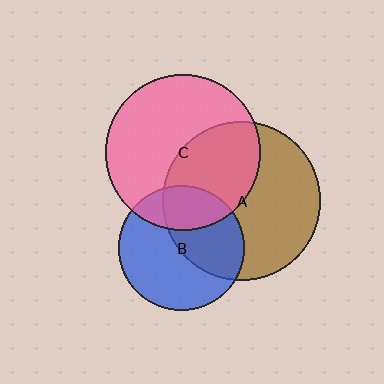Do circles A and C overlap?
Yes.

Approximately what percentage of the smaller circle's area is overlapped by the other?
Approximately 40%.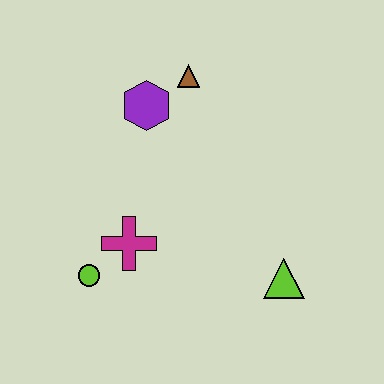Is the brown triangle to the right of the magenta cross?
Yes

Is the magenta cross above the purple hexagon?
No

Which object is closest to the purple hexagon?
The brown triangle is closest to the purple hexagon.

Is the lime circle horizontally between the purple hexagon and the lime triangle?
No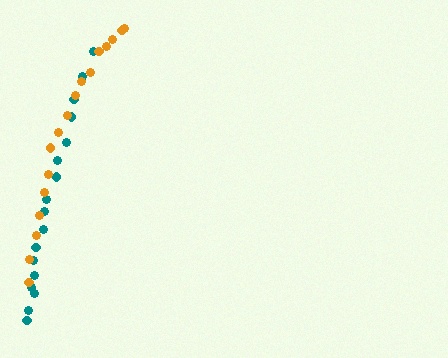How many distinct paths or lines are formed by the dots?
There are 2 distinct paths.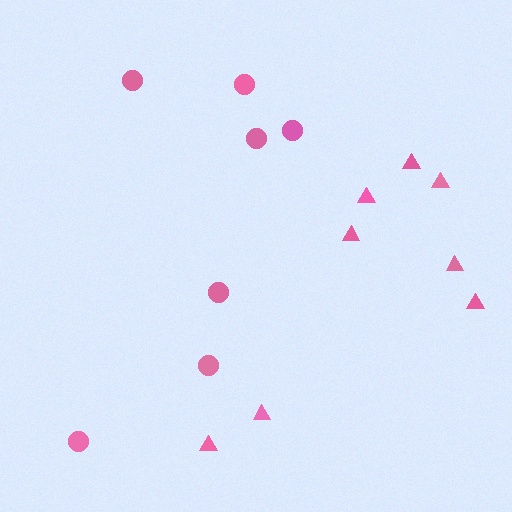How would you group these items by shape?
There are 2 groups: one group of circles (7) and one group of triangles (8).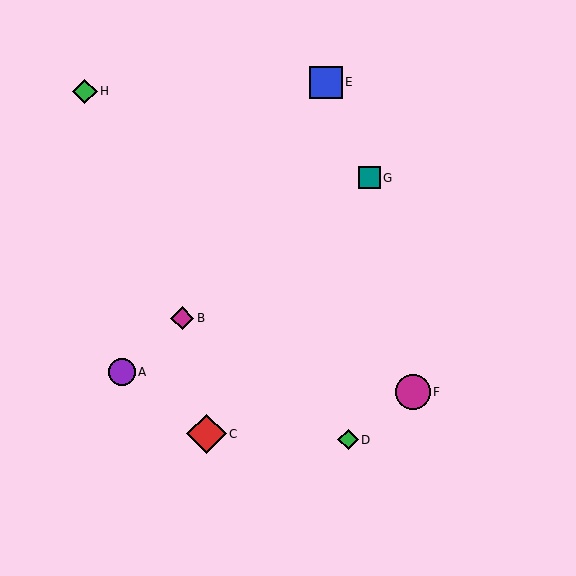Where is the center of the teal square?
The center of the teal square is at (369, 178).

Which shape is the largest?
The red diamond (labeled C) is the largest.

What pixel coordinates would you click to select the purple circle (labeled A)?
Click at (122, 372) to select the purple circle A.